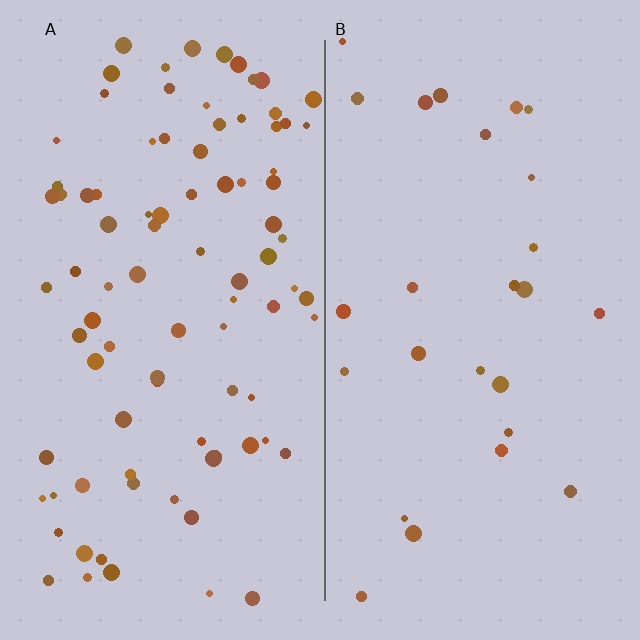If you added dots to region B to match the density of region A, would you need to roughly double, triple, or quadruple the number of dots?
Approximately triple.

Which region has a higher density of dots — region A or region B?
A (the left).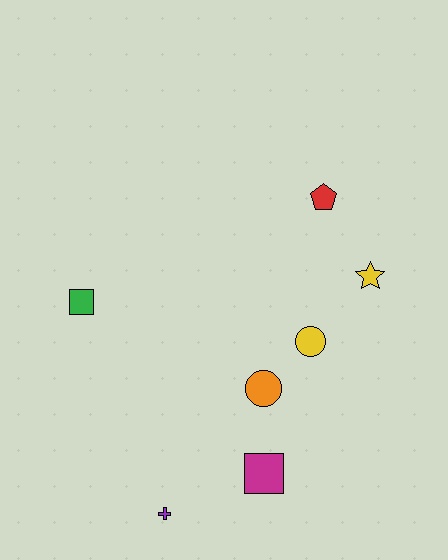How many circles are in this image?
There are 2 circles.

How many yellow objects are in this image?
There are 2 yellow objects.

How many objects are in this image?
There are 7 objects.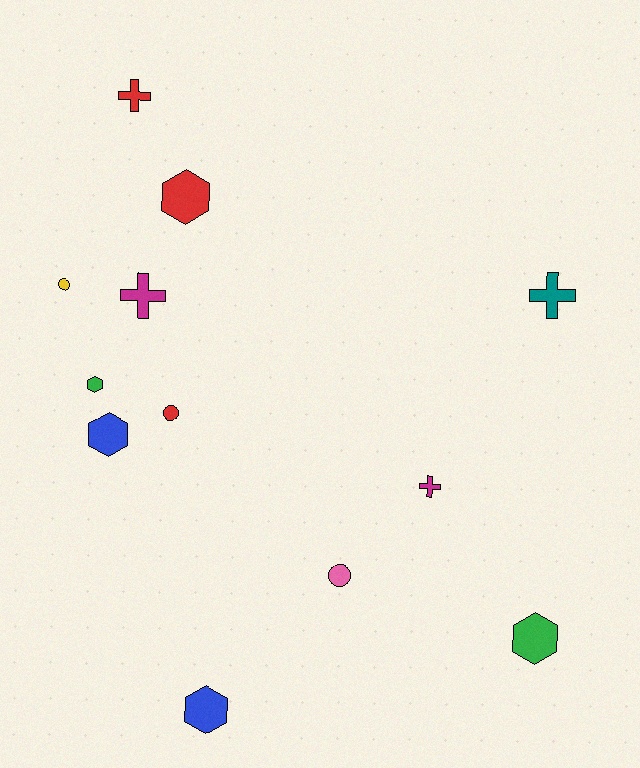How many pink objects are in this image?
There is 1 pink object.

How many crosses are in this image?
There are 4 crosses.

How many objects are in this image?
There are 12 objects.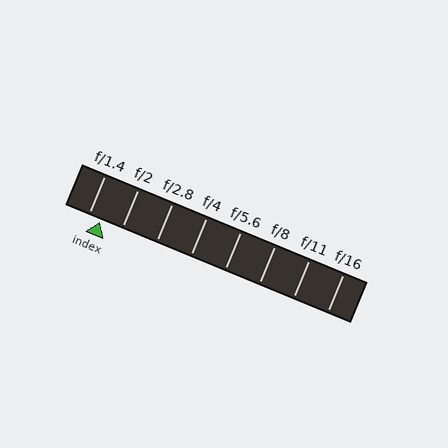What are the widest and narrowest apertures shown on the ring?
The widest aperture shown is f/1.4 and the narrowest is f/16.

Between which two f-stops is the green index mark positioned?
The index mark is between f/1.4 and f/2.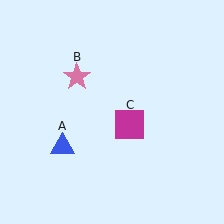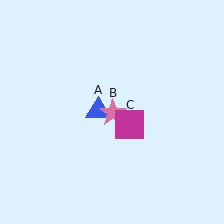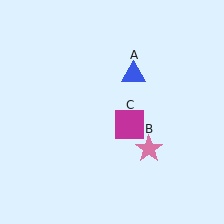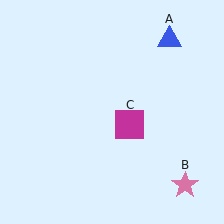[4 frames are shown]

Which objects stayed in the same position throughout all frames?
Magenta square (object C) remained stationary.